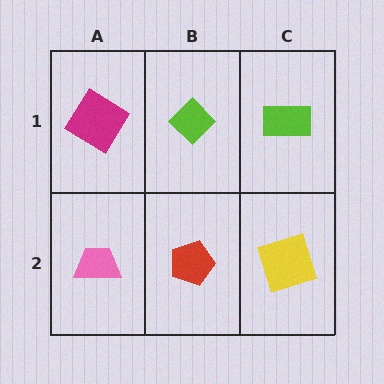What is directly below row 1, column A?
A pink trapezoid.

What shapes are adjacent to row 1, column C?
A yellow square (row 2, column C), a lime diamond (row 1, column B).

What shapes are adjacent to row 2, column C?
A lime rectangle (row 1, column C), a red pentagon (row 2, column B).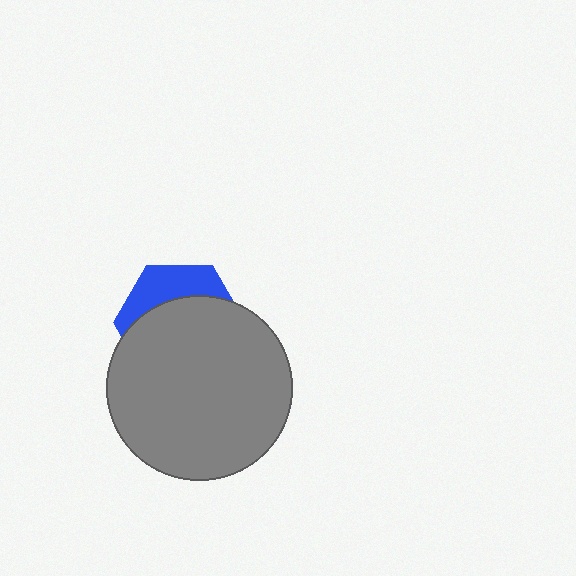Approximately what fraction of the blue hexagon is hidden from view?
Roughly 69% of the blue hexagon is hidden behind the gray circle.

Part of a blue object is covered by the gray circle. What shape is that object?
It is a hexagon.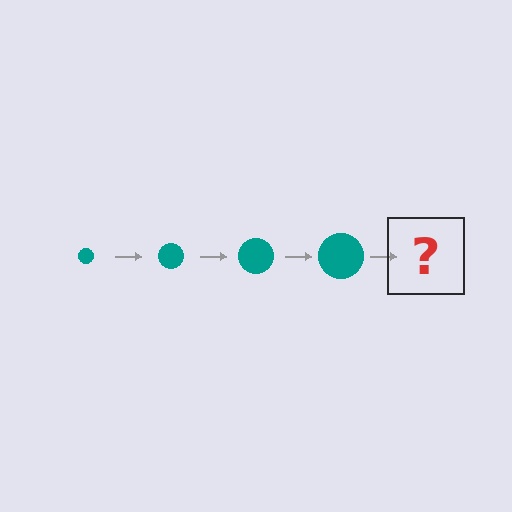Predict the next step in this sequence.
The next step is a teal circle, larger than the previous one.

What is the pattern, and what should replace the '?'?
The pattern is that the circle gets progressively larger each step. The '?' should be a teal circle, larger than the previous one.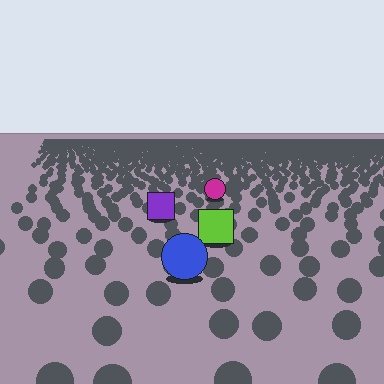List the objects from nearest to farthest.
From nearest to farthest: the blue circle, the lime square, the purple square, the magenta circle.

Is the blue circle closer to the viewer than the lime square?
Yes. The blue circle is closer — you can tell from the texture gradient: the ground texture is coarser near it.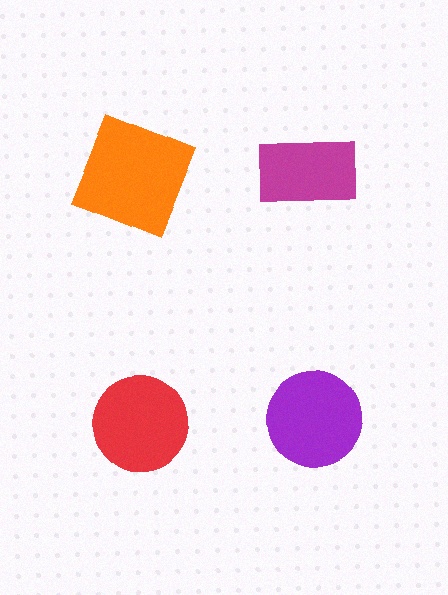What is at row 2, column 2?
A purple circle.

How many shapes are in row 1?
2 shapes.